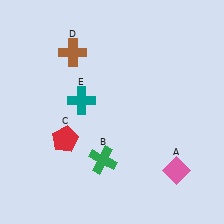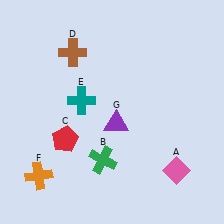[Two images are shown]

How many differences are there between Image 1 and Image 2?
There are 2 differences between the two images.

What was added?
An orange cross (F), a purple triangle (G) were added in Image 2.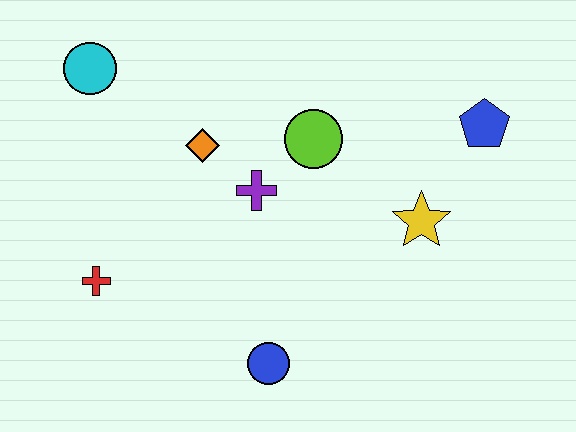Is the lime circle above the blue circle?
Yes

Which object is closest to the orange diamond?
The purple cross is closest to the orange diamond.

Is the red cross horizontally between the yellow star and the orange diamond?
No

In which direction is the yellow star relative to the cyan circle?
The yellow star is to the right of the cyan circle.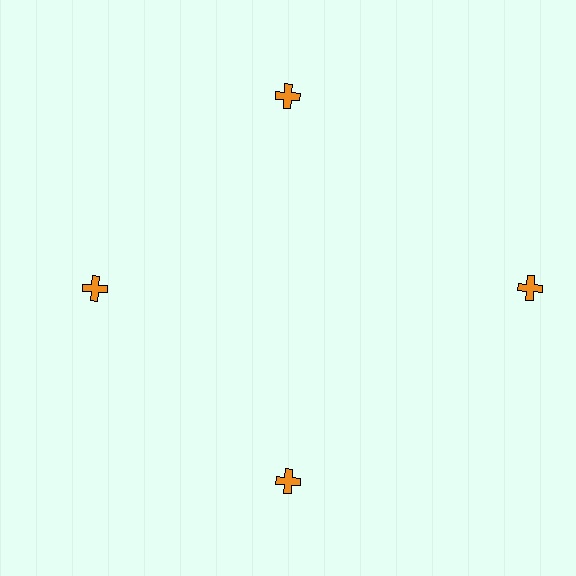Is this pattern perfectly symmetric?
No. The 4 orange crosses are arranged in a ring, but one element near the 3 o'clock position is pushed outward from the center, breaking the 4-fold rotational symmetry.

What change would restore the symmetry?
The symmetry would be restored by moving it inward, back onto the ring so that all 4 crosses sit at equal angles and equal distance from the center.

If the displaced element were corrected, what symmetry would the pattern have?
It would have 4-fold rotational symmetry — the pattern would map onto itself every 90 degrees.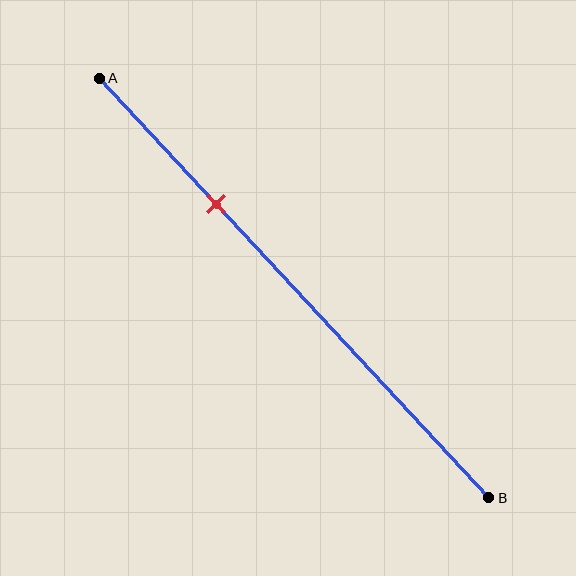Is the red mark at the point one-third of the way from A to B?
No, the mark is at about 30% from A, not at the 33% one-third point.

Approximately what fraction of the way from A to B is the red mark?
The red mark is approximately 30% of the way from A to B.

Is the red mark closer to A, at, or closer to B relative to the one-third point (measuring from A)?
The red mark is closer to point A than the one-third point of segment AB.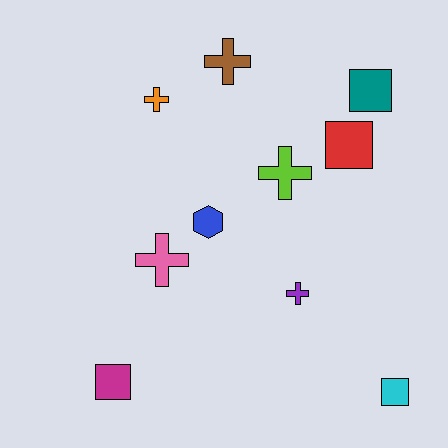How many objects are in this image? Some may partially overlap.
There are 10 objects.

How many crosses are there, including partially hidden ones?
There are 5 crosses.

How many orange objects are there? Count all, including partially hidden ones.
There is 1 orange object.